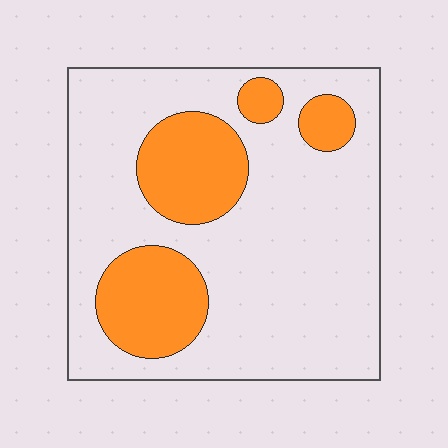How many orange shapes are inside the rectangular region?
4.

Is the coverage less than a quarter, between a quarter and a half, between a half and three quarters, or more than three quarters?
Between a quarter and a half.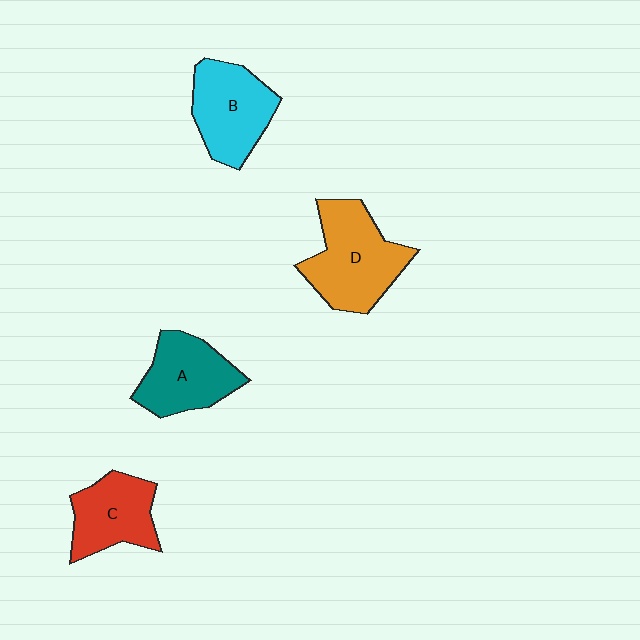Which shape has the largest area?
Shape D (orange).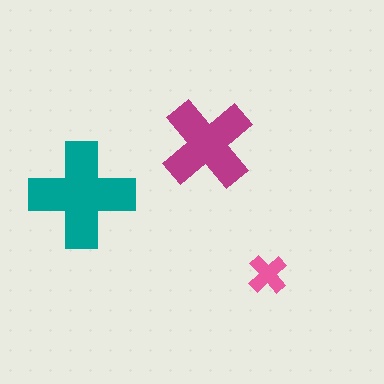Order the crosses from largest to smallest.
the teal one, the magenta one, the pink one.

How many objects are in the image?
There are 3 objects in the image.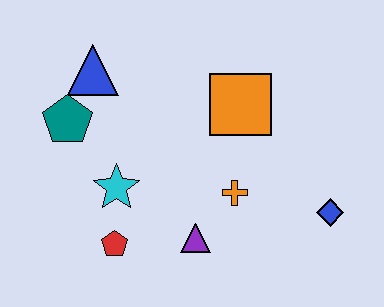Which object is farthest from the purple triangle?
The blue triangle is farthest from the purple triangle.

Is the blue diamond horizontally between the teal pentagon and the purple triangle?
No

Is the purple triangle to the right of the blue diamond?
No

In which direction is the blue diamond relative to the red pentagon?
The blue diamond is to the right of the red pentagon.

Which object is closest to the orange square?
The orange cross is closest to the orange square.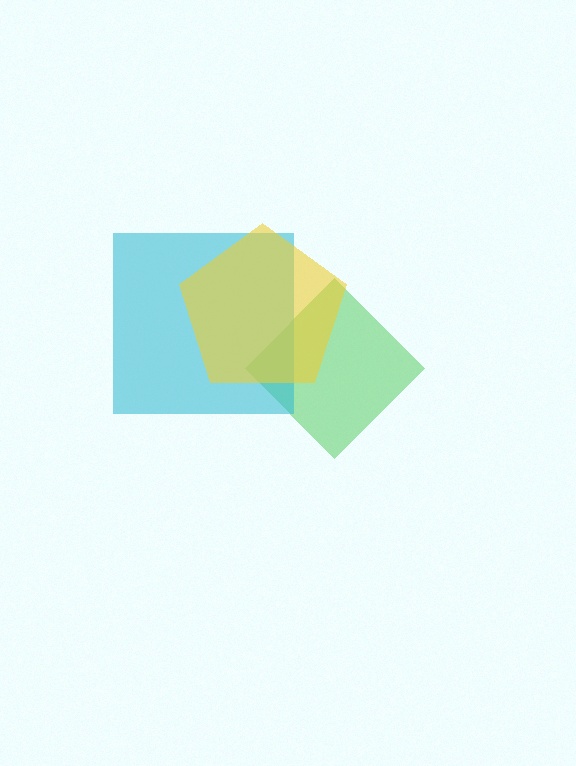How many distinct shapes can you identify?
There are 3 distinct shapes: a green diamond, a cyan square, a yellow pentagon.